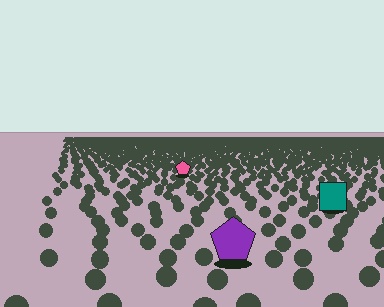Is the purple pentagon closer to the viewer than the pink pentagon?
Yes. The purple pentagon is closer — you can tell from the texture gradient: the ground texture is coarser near it.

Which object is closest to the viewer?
The purple pentagon is closest. The texture marks near it are larger and more spread out.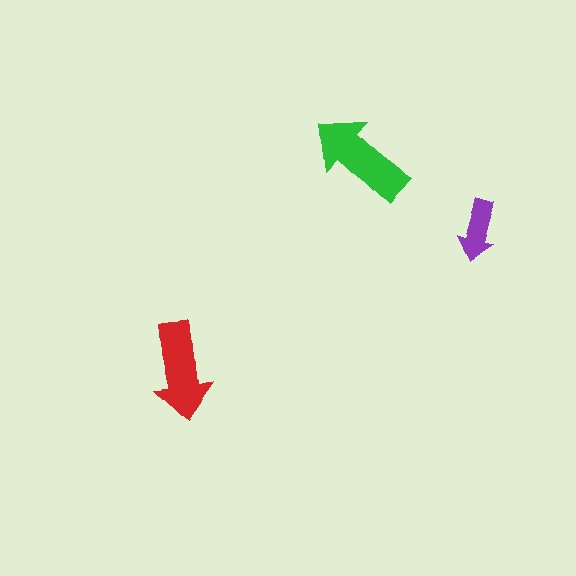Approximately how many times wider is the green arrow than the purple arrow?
About 1.5 times wider.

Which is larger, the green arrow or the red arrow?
The green one.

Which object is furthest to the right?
The purple arrow is rightmost.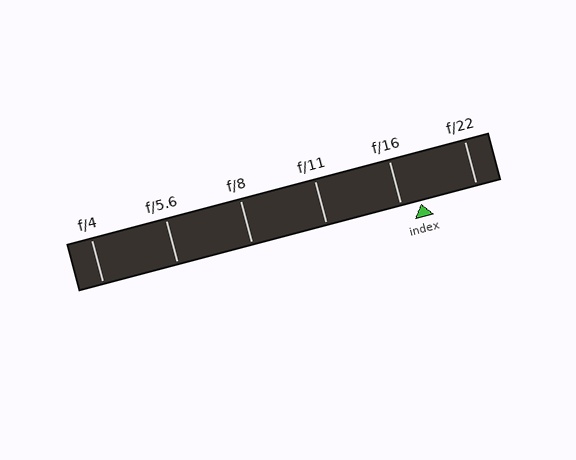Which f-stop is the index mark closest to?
The index mark is closest to f/16.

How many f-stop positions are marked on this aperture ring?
There are 6 f-stop positions marked.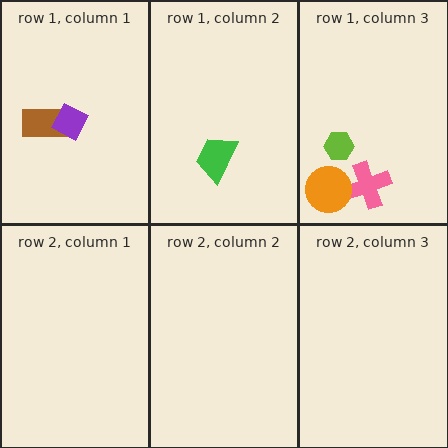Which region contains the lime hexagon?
The row 1, column 3 region.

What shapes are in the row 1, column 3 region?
The lime hexagon, the pink cross, the orange circle.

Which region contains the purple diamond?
The row 1, column 1 region.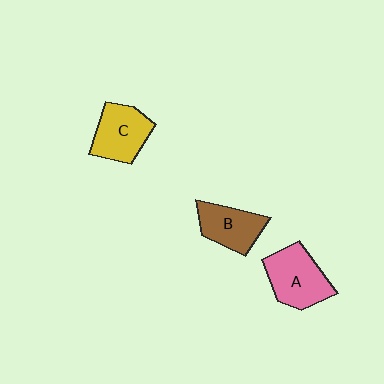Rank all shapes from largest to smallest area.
From largest to smallest: A (pink), C (yellow), B (brown).